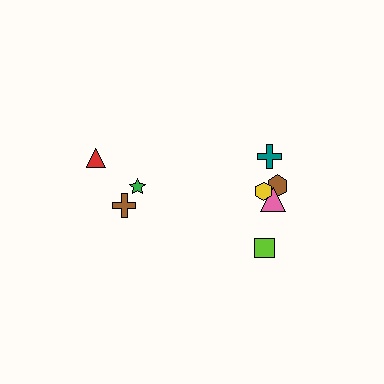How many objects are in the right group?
There are 5 objects.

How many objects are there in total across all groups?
There are 8 objects.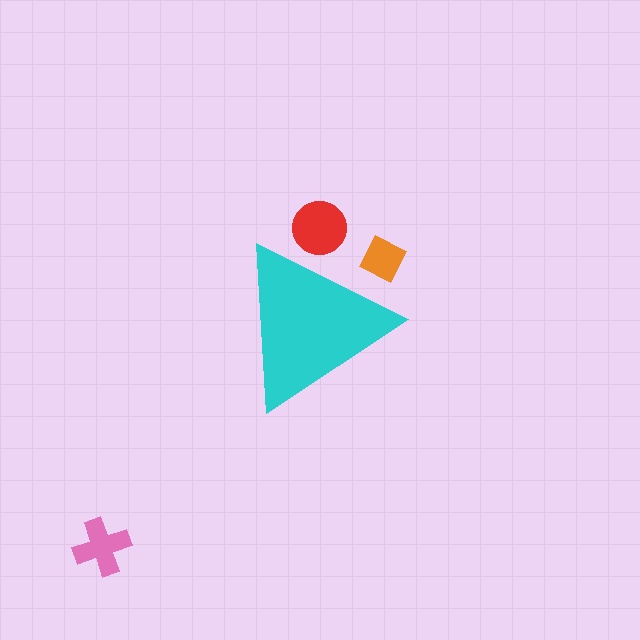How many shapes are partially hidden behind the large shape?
2 shapes are partially hidden.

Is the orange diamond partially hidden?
Yes, the orange diamond is partially hidden behind the cyan triangle.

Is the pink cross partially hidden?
No, the pink cross is fully visible.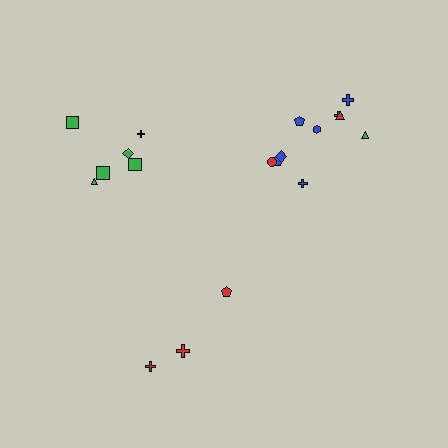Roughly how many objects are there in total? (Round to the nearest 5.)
Roughly 20 objects in total.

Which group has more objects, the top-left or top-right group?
The top-right group.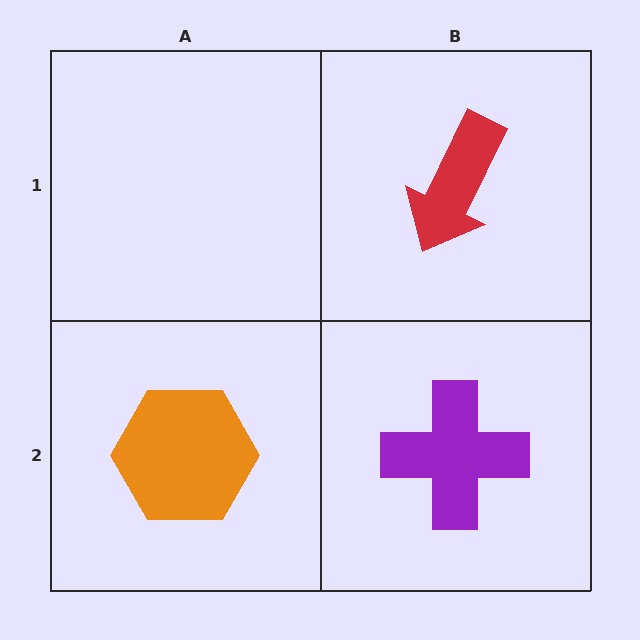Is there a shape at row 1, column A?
No, that cell is empty.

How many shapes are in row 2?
2 shapes.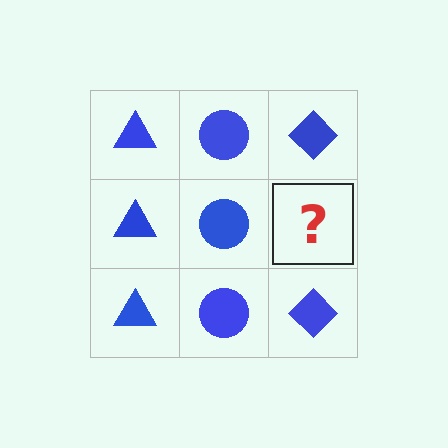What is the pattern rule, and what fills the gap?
The rule is that each column has a consistent shape. The gap should be filled with a blue diamond.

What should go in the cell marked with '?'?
The missing cell should contain a blue diamond.